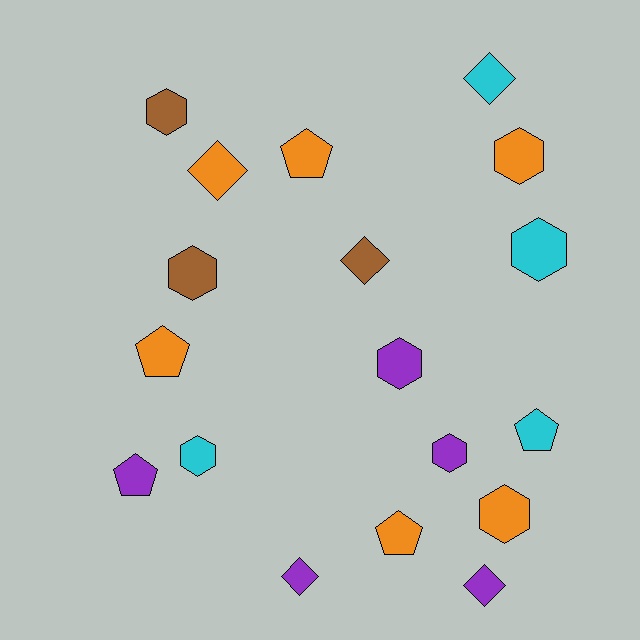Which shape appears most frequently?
Hexagon, with 8 objects.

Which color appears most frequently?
Orange, with 6 objects.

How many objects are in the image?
There are 18 objects.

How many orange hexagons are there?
There are 2 orange hexagons.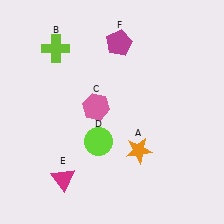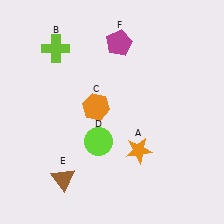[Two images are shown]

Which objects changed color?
C changed from pink to orange. E changed from magenta to brown.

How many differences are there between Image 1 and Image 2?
There are 2 differences between the two images.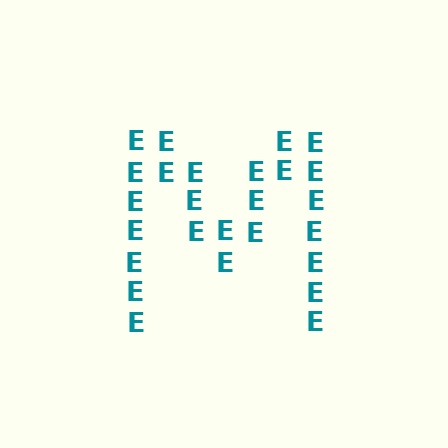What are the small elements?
The small elements are letter E's.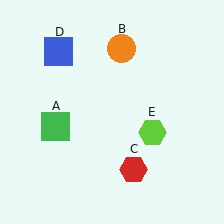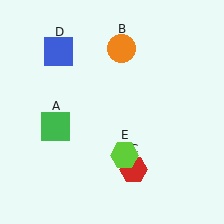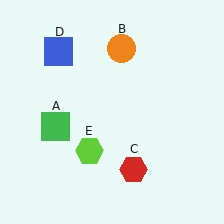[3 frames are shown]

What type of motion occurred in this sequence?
The lime hexagon (object E) rotated clockwise around the center of the scene.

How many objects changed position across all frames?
1 object changed position: lime hexagon (object E).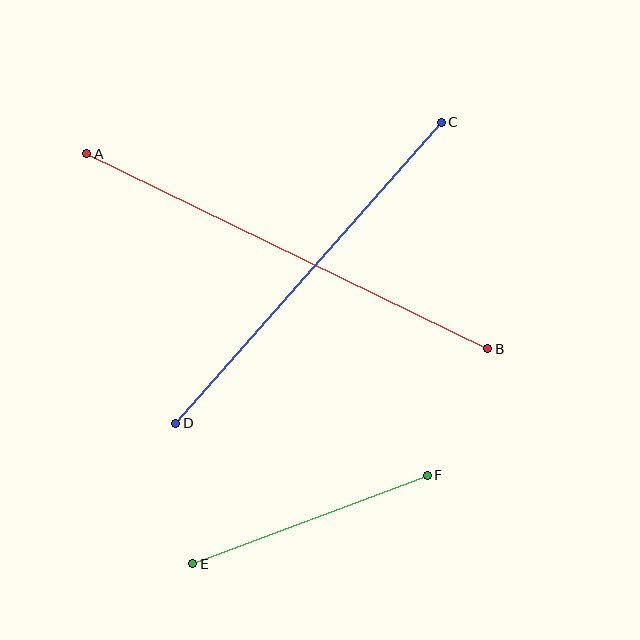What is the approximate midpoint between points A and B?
The midpoint is at approximately (287, 251) pixels.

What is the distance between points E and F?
The distance is approximately 250 pixels.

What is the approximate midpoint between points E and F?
The midpoint is at approximately (310, 520) pixels.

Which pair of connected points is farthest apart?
Points A and B are farthest apart.